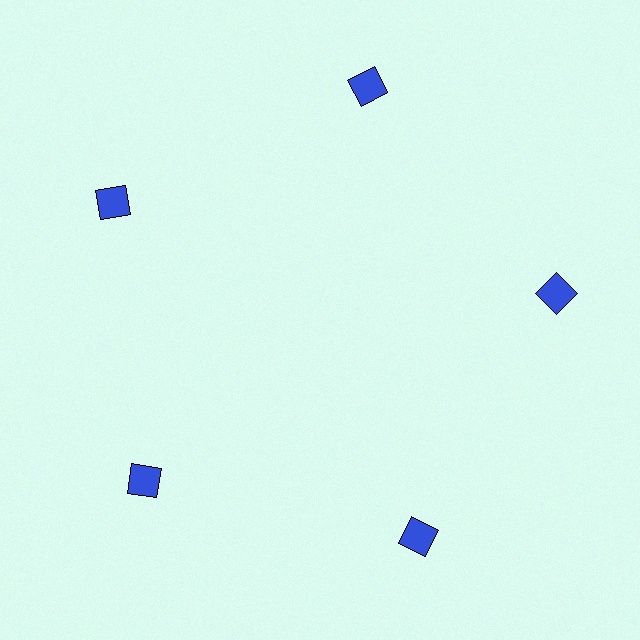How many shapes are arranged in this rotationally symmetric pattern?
There are 5 shapes, arranged in 5 groups of 1.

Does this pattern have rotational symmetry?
Yes, this pattern has 5-fold rotational symmetry. It looks the same after rotating 72 degrees around the center.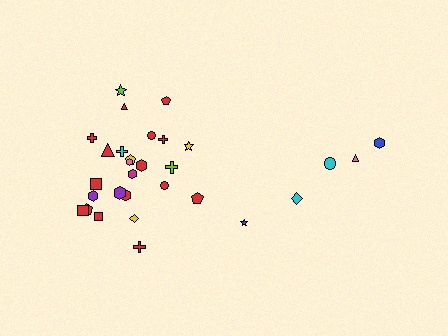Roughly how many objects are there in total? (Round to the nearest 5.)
Roughly 30 objects in total.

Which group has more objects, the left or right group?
The left group.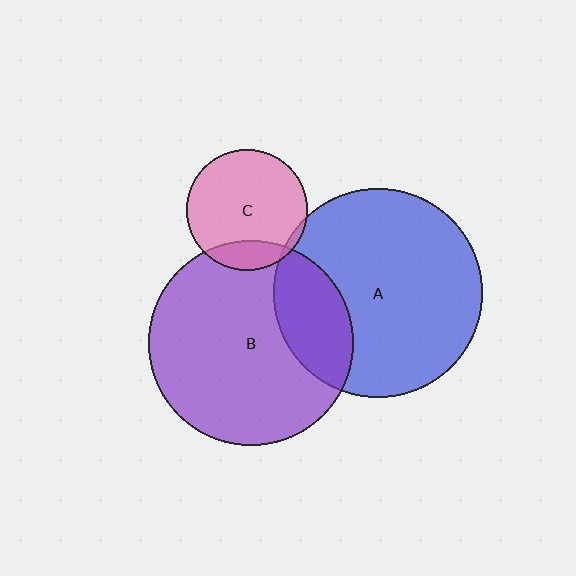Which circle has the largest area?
Circle A (blue).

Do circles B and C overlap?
Yes.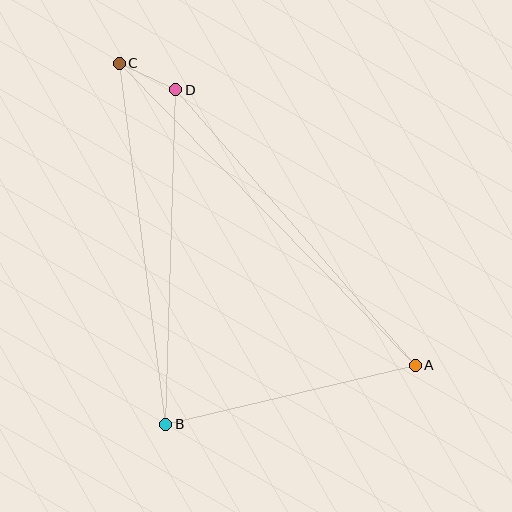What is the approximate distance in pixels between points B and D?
The distance between B and D is approximately 335 pixels.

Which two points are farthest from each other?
Points A and C are farthest from each other.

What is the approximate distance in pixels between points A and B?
The distance between A and B is approximately 256 pixels.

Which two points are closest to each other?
Points C and D are closest to each other.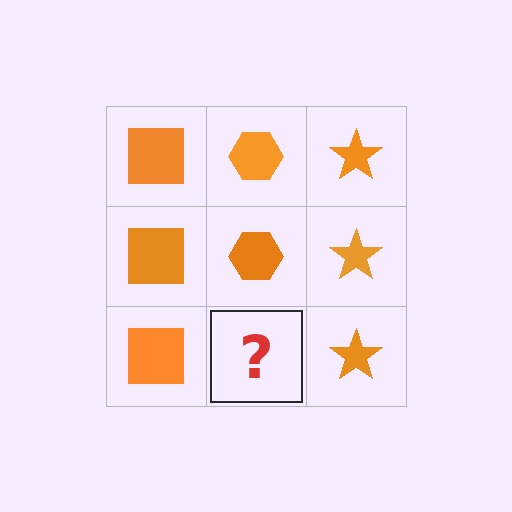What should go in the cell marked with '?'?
The missing cell should contain an orange hexagon.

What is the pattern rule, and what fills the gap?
The rule is that each column has a consistent shape. The gap should be filled with an orange hexagon.